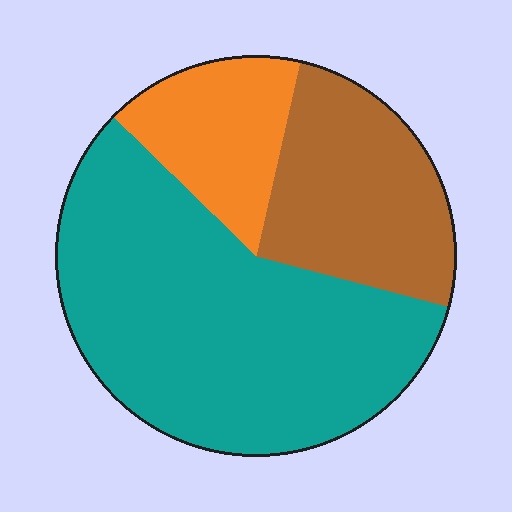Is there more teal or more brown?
Teal.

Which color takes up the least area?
Orange, at roughly 15%.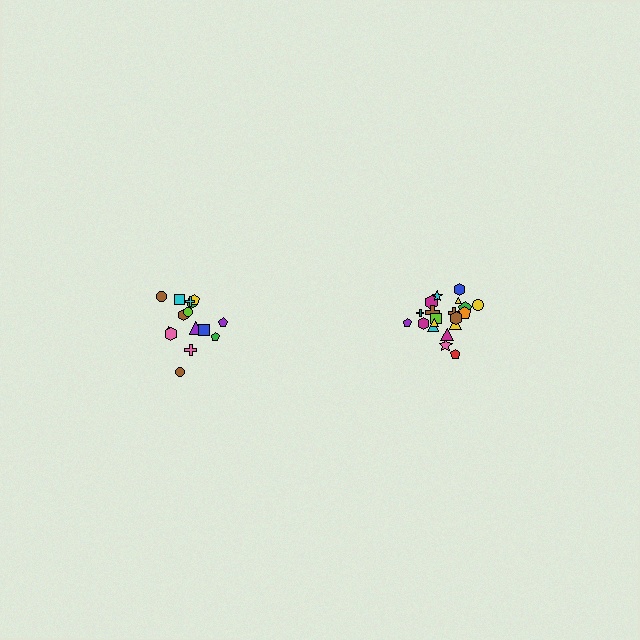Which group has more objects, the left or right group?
The right group.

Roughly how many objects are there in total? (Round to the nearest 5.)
Roughly 35 objects in total.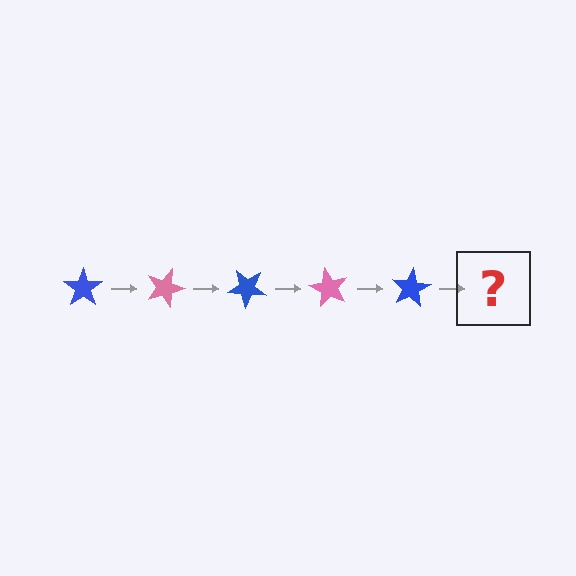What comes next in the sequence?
The next element should be a pink star, rotated 100 degrees from the start.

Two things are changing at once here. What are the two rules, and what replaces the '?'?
The two rules are that it rotates 20 degrees each step and the color cycles through blue and pink. The '?' should be a pink star, rotated 100 degrees from the start.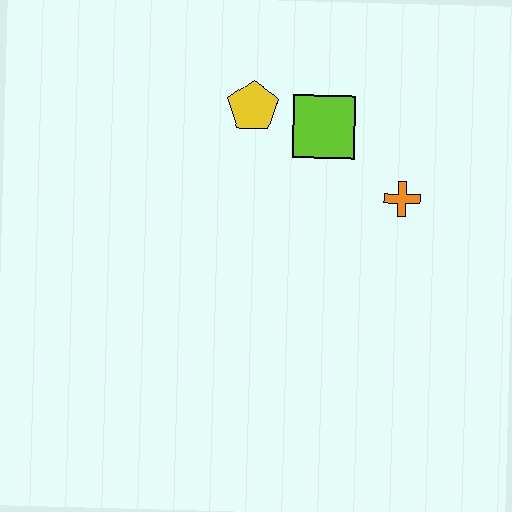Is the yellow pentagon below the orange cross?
No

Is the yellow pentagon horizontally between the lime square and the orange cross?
No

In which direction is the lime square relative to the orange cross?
The lime square is to the left of the orange cross.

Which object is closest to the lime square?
The yellow pentagon is closest to the lime square.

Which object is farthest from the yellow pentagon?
The orange cross is farthest from the yellow pentagon.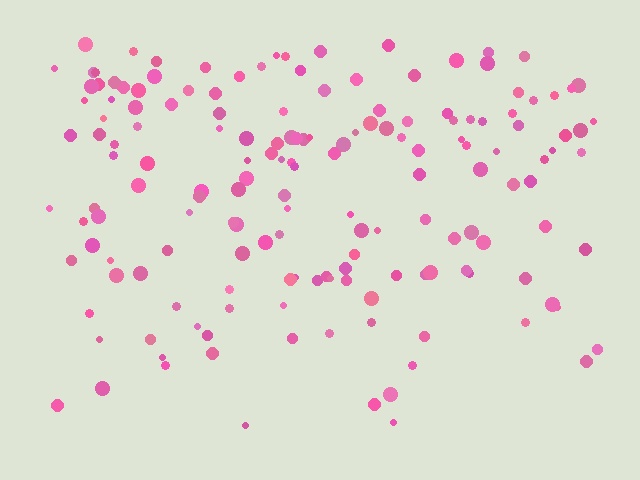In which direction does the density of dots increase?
From bottom to top, with the top side densest.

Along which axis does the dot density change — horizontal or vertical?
Vertical.